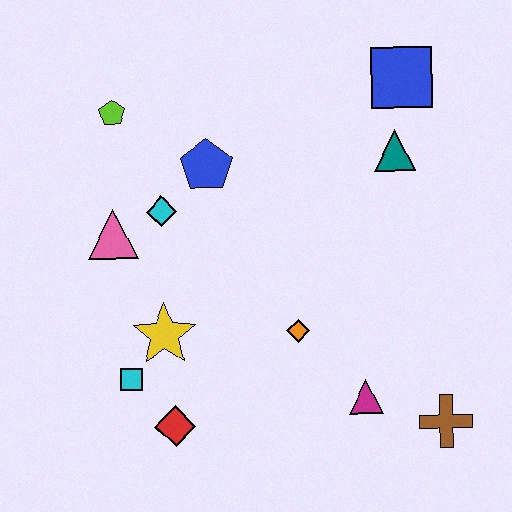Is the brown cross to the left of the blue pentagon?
No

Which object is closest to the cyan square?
The yellow star is closest to the cyan square.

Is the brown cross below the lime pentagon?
Yes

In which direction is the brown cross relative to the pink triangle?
The brown cross is to the right of the pink triangle.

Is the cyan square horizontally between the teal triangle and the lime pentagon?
Yes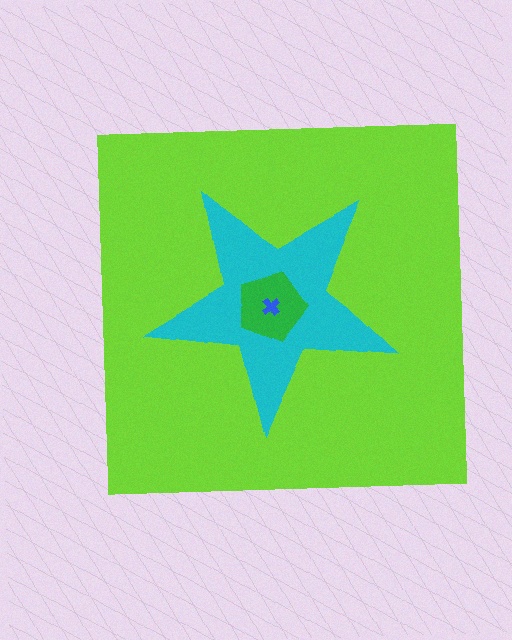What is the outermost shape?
The lime square.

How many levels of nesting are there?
4.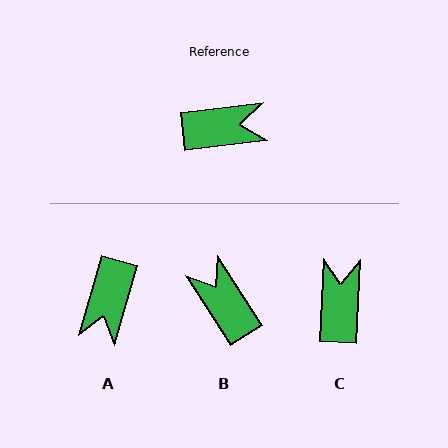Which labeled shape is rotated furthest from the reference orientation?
B, about 116 degrees away.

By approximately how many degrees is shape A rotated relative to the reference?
Approximately 113 degrees clockwise.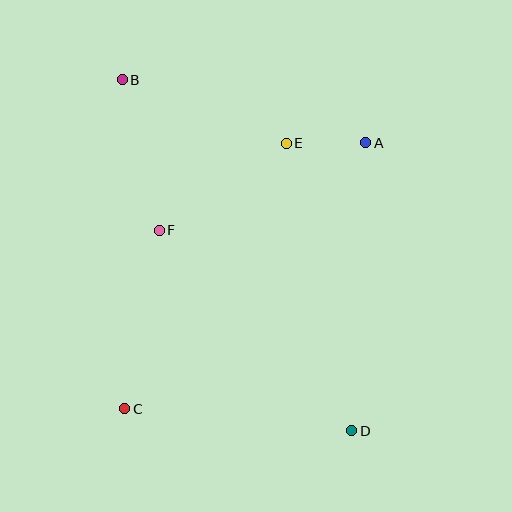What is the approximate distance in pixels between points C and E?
The distance between C and E is approximately 311 pixels.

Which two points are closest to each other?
Points A and E are closest to each other.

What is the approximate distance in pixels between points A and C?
The distance between A and C is approximately 359 pixels.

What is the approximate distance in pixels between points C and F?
The distance between C and F is approximately 182 pixels.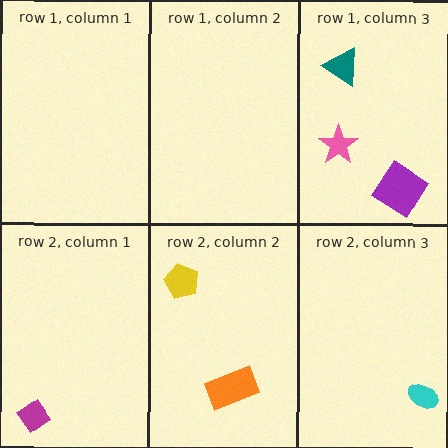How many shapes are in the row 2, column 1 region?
1.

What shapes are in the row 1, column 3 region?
The purple diamond, the teal triangle, the pink star.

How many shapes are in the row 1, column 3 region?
3.